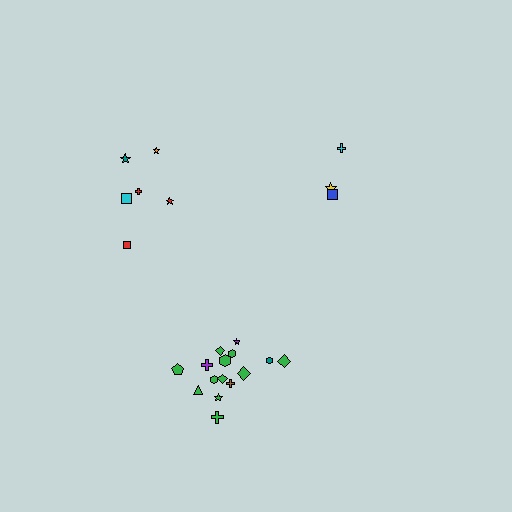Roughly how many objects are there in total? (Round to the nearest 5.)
Roughly 25 objects in total.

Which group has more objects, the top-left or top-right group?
The top-left group.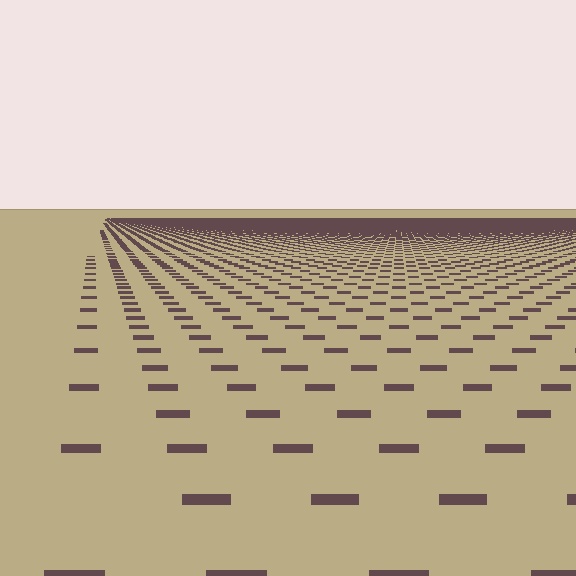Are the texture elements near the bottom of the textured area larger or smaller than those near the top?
Larger. Near the bottom, elements are closer to the viewer and appear at a bigger on-screen size.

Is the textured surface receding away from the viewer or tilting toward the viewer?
The surface is receding away from the viewer. Texture elements get smaller and denser toward the top.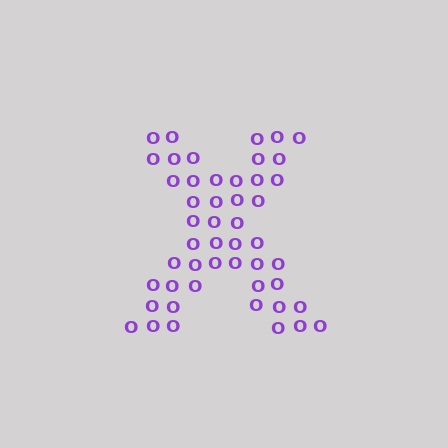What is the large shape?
The large shape is the letter X.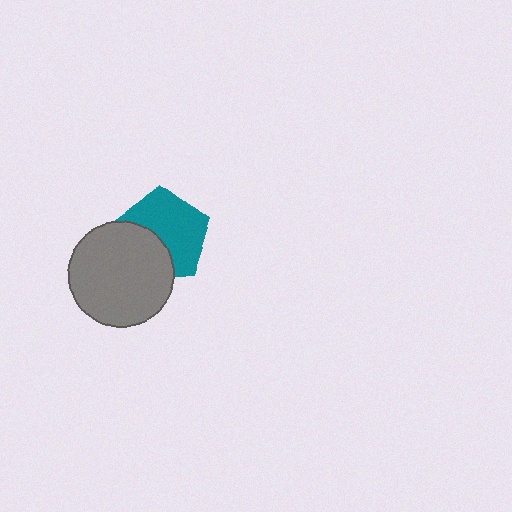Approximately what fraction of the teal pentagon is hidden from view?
Roughly 38% of the teal pentagon is hidden behind the gray circle.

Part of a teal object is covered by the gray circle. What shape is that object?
It is a pentagon.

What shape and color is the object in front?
The object in front is a gray circle.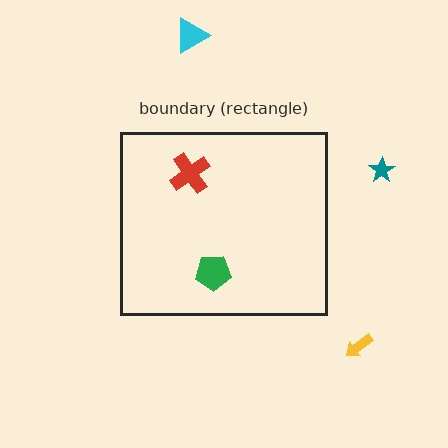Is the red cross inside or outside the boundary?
Inside.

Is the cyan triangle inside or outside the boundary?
Outside.